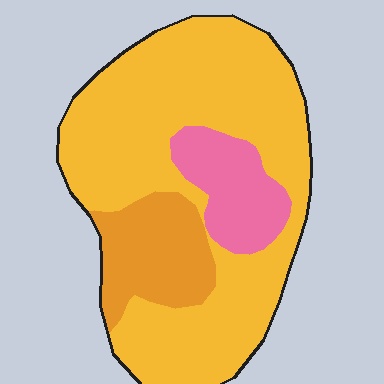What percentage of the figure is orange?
Orange takes up between a sixth and a third of the figure.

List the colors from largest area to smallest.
From largest to smallest: yellow, orange, pink.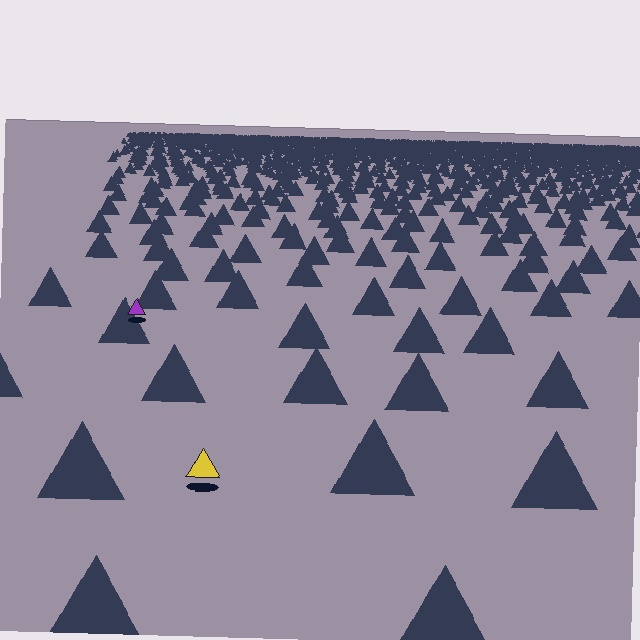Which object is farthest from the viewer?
The purple triangle is farthest from the viewer. It appears smaller and the ground texture around it is denser.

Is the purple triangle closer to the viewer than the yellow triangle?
No. The yellow triangle is closer — you can tell from the texture gradient: the ground texture is coarser near it.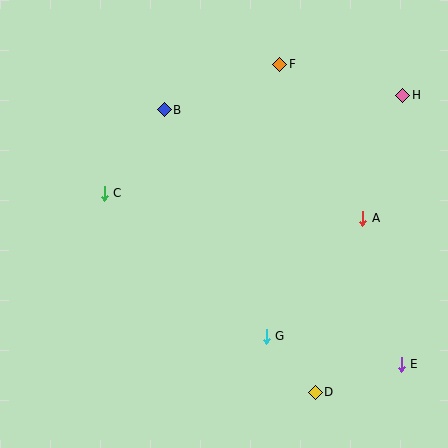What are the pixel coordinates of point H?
Point H is at (403, 95).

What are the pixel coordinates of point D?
Point D is at (315, 392).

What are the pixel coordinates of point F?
Point F is at (280, 64).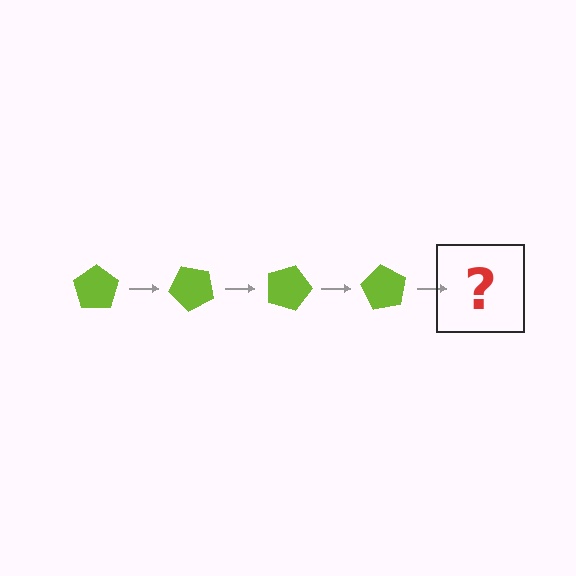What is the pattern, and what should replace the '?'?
The pattern is that the pentagon rotates 45 degrees each step. The '?' should be a lime pentagon rotated 180 degrees.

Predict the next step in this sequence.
The next step is a lime pentagon rotated 180 degrees.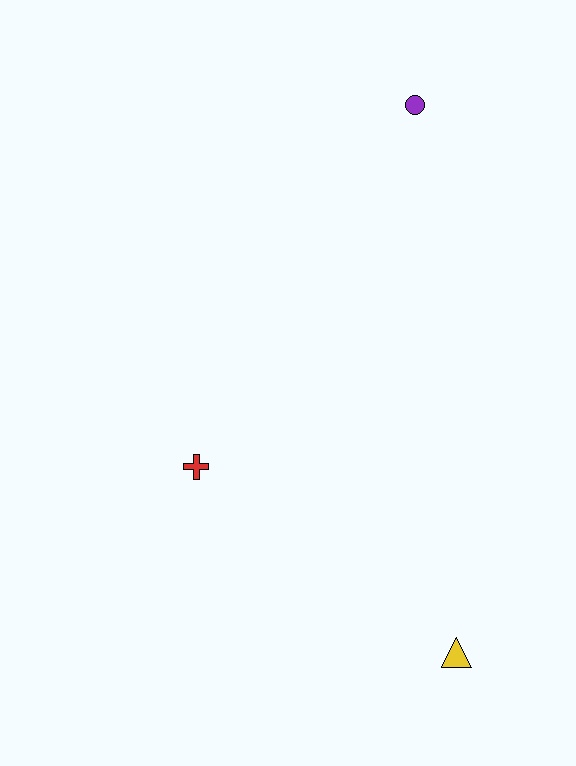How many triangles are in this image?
There is 1 triangle.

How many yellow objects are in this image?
There is 1 yellow object.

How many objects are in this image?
There are 3 objects.